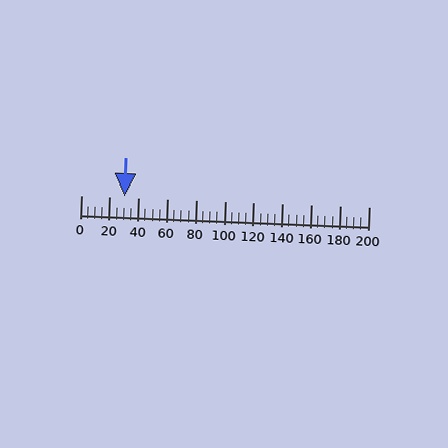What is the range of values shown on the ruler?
The ruler shows values from 0 to 200.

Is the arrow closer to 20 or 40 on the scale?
The arrow is closer to 40.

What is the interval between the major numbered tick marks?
The major tick marks are spaced 20 units apart.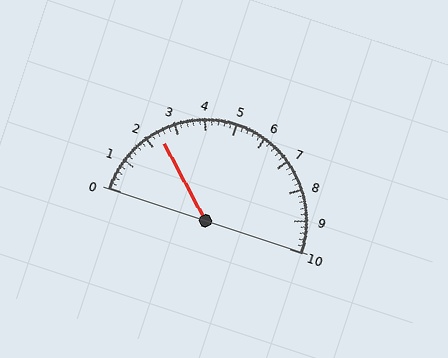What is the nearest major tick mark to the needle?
The nearest major tick mark is 2.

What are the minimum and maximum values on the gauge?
The gauge ranges from 0 to 10.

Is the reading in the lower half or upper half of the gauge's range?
The reading is in the lower half of the range (0 to 10).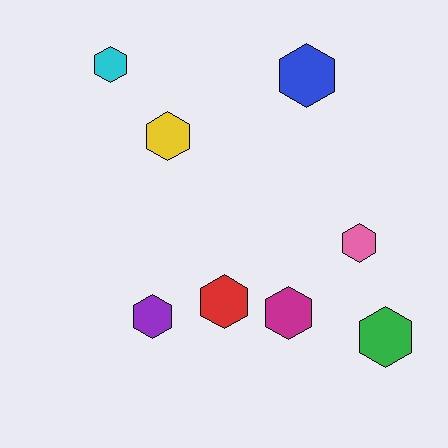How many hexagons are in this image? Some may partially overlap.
There are 8 hexagons.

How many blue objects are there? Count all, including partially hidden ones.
There is 1 blue object.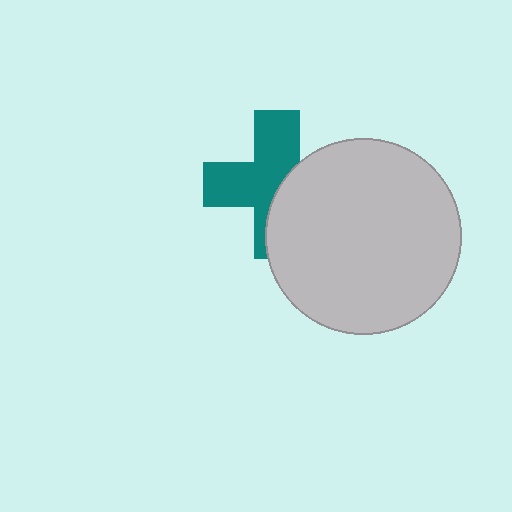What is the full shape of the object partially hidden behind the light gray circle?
The partially hidden object is a teal cross.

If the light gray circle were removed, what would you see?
You would see the complete teal cross.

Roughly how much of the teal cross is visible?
About half of it is visible (roughly 57%).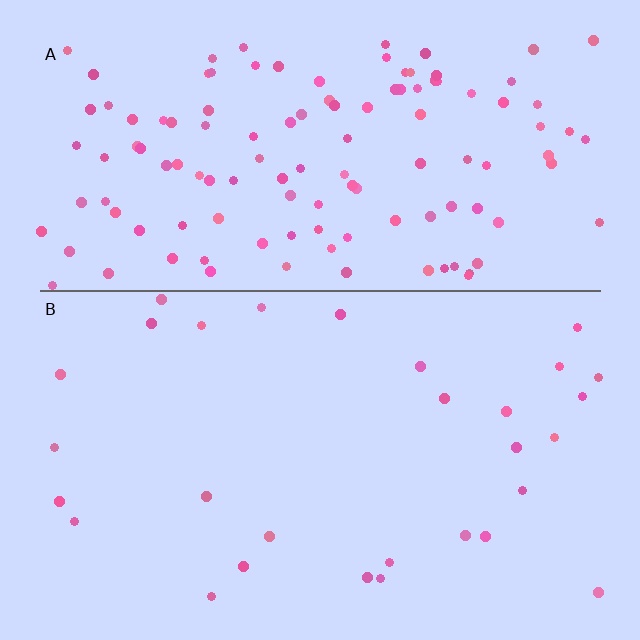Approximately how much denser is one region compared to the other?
Approximately 4.2× — region A over region B.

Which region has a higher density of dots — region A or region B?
A (the top).